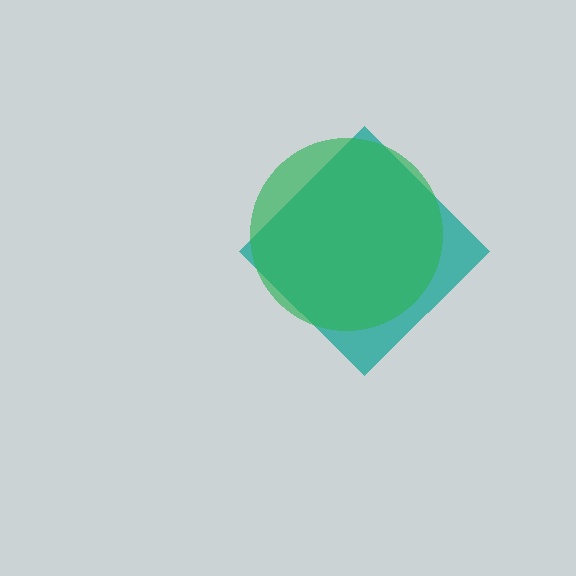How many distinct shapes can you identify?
There are 2 distinct shapes: a teal diamond, a green circle.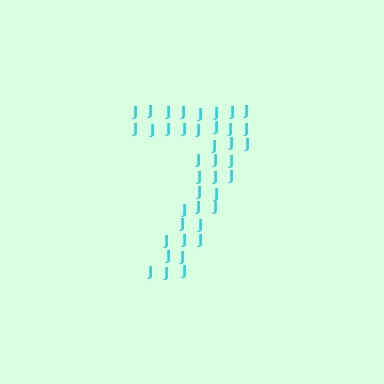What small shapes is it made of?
It is made of small letter J's.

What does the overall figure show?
The overall figure shows the digit 7.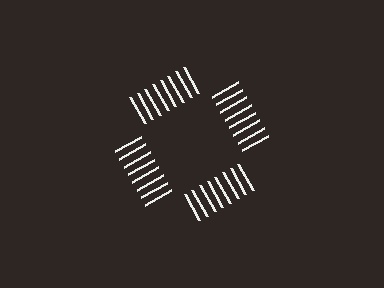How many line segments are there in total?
32 — 8 along each of the 4 edges.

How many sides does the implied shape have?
4 sides — the line-ends trace a square.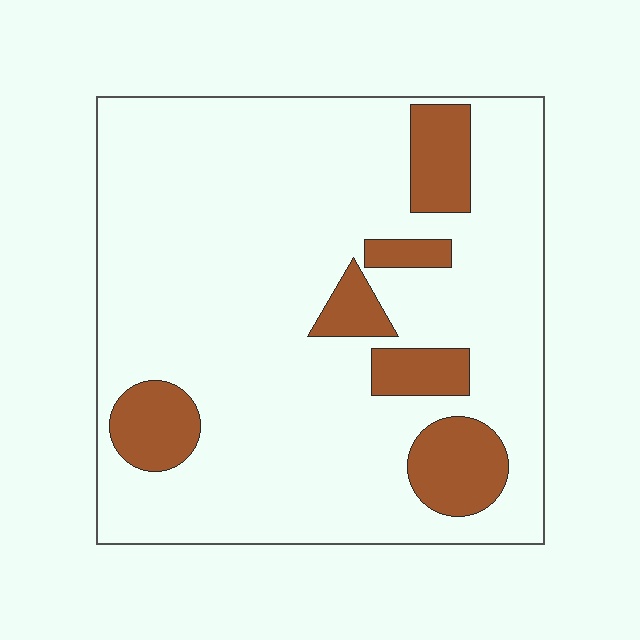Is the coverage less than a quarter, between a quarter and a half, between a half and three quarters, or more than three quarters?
Less than a quarter.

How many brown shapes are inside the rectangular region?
6.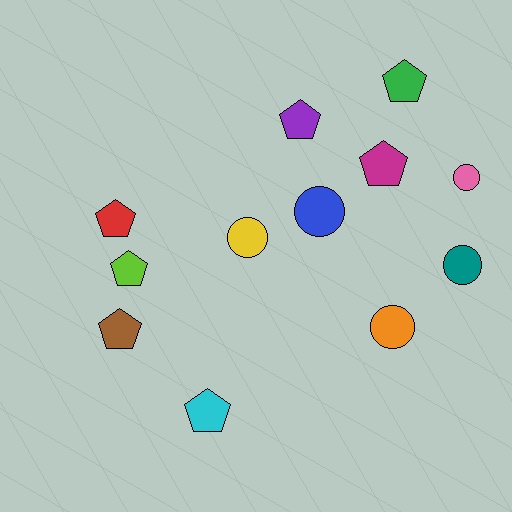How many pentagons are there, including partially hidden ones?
There are 7 pentagons.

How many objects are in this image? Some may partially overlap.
There are 12 objects.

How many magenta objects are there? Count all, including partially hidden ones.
There is 1 magenta object.